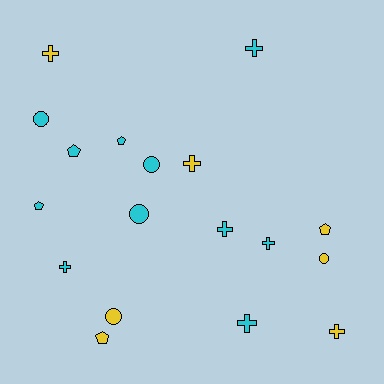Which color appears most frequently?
Cyan, with 11 objects.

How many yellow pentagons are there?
There are 2 yellow pentagons.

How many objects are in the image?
There are 18 objects.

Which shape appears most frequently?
Cross, with 8 objects.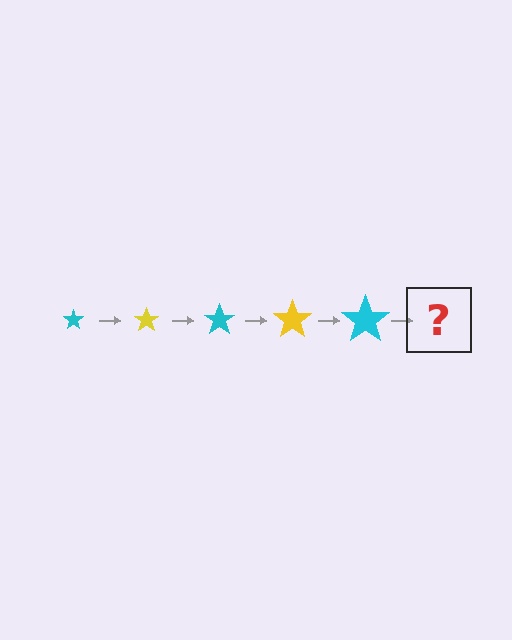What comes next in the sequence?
The next element should be a yellow star, larger than the previous one.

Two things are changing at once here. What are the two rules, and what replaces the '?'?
The two rules are that the star grows larger each step and the color cycles through cyan and yellow. The '?' should be a yellow star, larger than the previous one.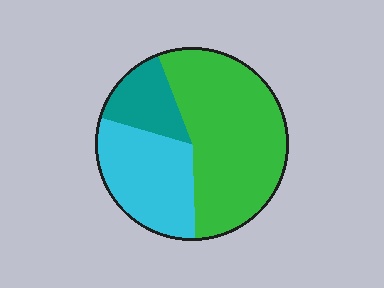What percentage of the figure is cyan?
Cyan covers 30% of the figure.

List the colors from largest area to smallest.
From largest to smallest: green, cyan, teal.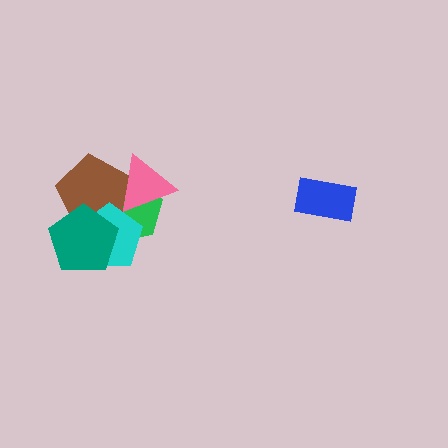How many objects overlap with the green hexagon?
4 objects overlap with the green hexagon.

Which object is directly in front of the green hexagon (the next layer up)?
The pink triangle is directly in front of the green hexagon.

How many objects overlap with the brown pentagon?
4 objects overlap with the brown pentagon.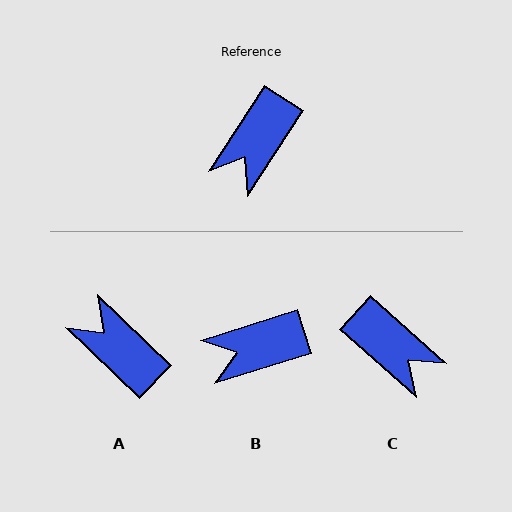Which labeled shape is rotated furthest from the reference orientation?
A, about 101 degrees away.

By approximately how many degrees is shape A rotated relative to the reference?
Approximately 101 degrees clockwise.